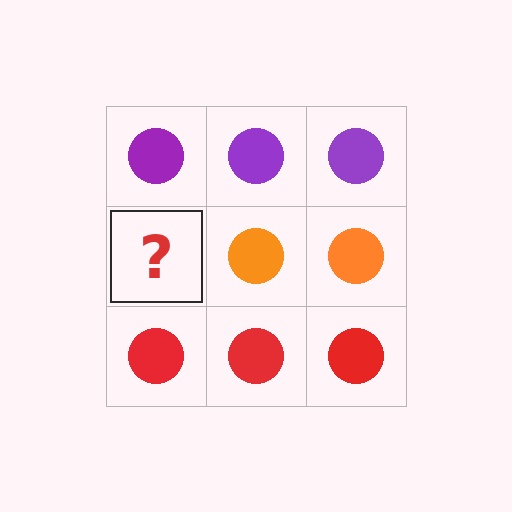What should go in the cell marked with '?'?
The missing cell should contain an orange circle.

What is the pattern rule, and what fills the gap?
The rule is that each row has a consistent color. The gap should be filled with an orange circle.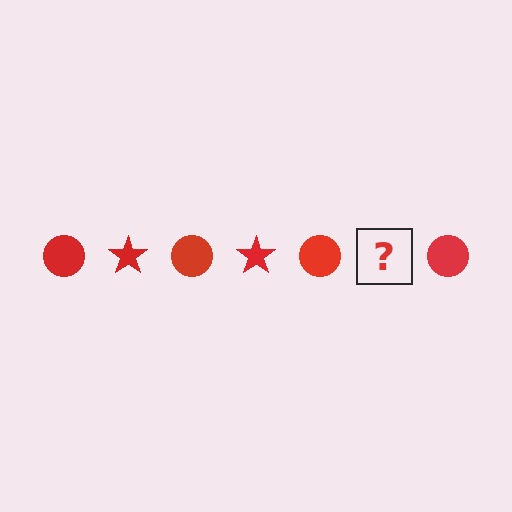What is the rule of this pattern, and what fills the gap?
The rule is that the pattern cycles through circle, star shapes in red. The gap should be filled with a red star.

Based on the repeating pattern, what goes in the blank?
The blank should be a red star.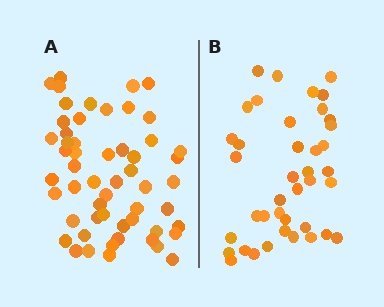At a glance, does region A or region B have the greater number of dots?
Region A (the left region) has more dots.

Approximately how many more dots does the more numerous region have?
Region A has approximately 15 more dots than region B.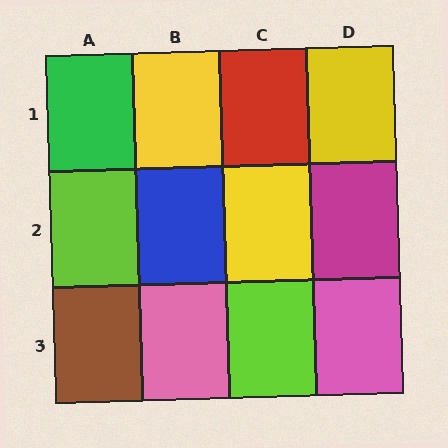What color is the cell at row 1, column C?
Red.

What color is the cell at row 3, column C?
Lime.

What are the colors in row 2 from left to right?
Lime, blue, yellow, magenta.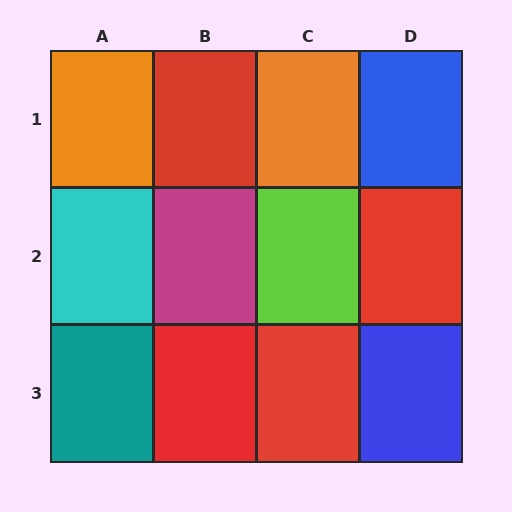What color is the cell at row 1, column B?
Red.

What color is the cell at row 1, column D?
Blue.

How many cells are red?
4 cells are red.